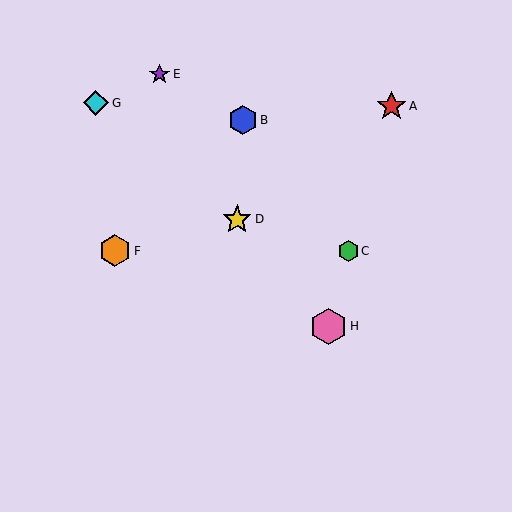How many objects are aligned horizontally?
2 objects (C, F) are aligned horizontally.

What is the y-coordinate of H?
Object H is at y≈326.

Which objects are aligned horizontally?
Objects C, F are aligned horizontally.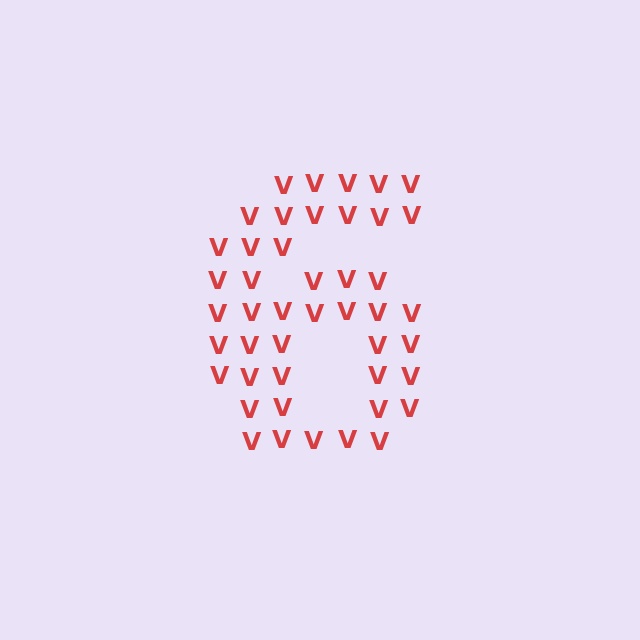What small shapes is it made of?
It is made of small letter V's.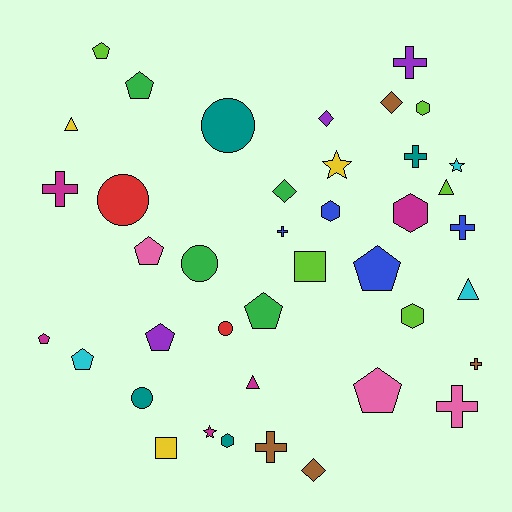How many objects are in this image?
There are 40 objects.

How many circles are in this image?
There are 5 circles.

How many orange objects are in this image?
There are no orange objects.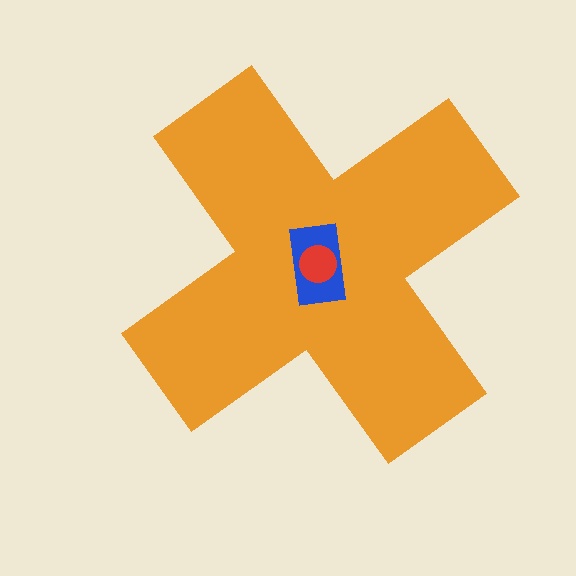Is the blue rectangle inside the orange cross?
Yes.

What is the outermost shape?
The orange cross.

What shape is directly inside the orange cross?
The blue rectangle.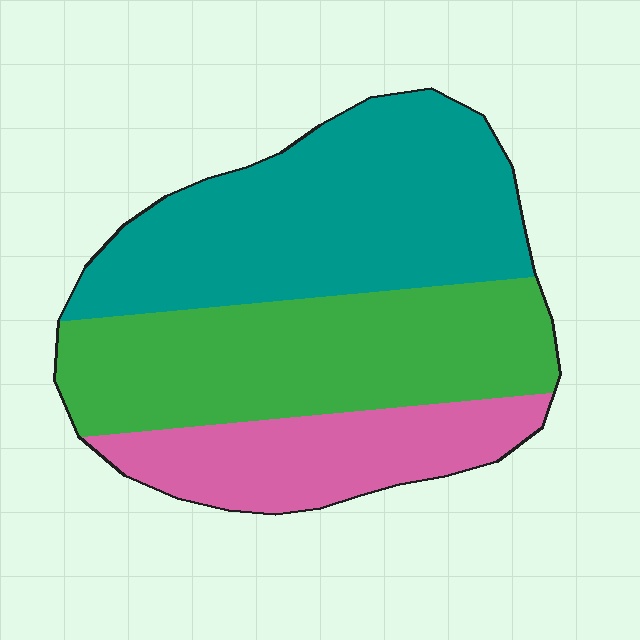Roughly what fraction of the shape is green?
Green takes up about three eighths (3/8) of the shape.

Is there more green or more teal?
Teal.